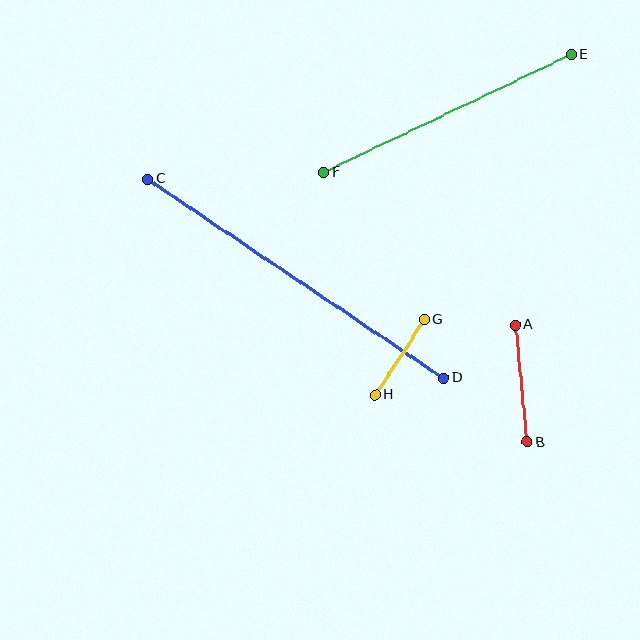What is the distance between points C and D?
The distance is approximately 356 pixels.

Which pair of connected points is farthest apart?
Points C and D are farthest apart.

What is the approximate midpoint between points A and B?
The midpoint is at approximately (521, 383) pixels.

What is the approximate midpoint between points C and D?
The midpoint is at approximately (295, 279) pixels.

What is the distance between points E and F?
The distance is approximately 274 pixels.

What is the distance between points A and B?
The distance is approximately 118 pixels.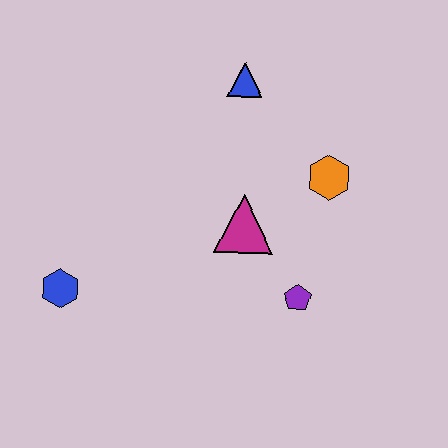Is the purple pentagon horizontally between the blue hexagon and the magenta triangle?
No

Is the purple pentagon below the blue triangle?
Yes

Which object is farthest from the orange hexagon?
The blue hexagon is farthest from the orange hexagon.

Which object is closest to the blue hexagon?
The magenta triangle is closest to the blue hexagon.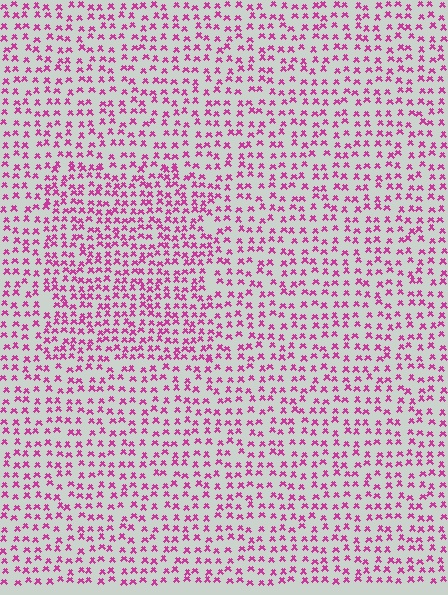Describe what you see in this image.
The image contains small magenta elements arranged at two different densities. A rectangle-shaped region is visible where the elements are more densely packed than the surrounding area.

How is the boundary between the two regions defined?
The boundary is defined by a change in element density (approximately 1.5x ratio). All elements are the same color, size, and shape.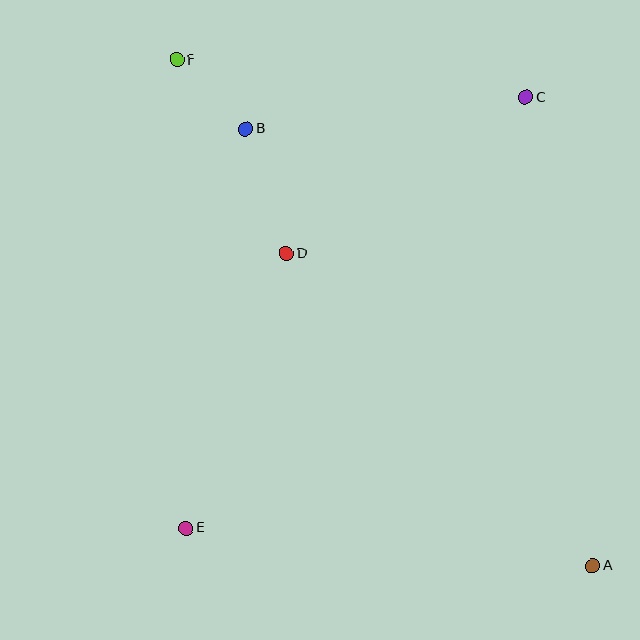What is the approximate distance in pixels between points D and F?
The distance between D and F is approximately 222 pixels.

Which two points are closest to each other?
Points B and F are closest to each other.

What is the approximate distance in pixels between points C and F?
The distance between C and F is approximately 351 pixels.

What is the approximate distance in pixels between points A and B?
The distance between A and B is approximately 558 pixels.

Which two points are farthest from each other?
Points A and F are farthest from each other.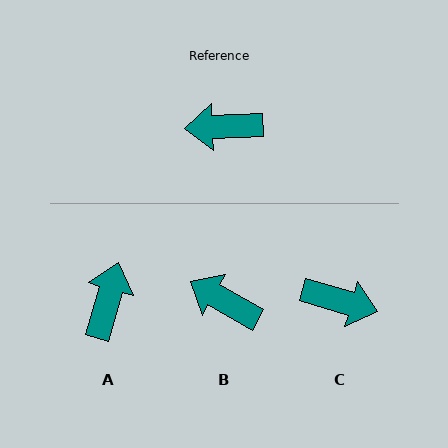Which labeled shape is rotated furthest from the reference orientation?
C, about 161 degrees away.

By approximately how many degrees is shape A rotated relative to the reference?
Approximately 109 degrees clockwise.